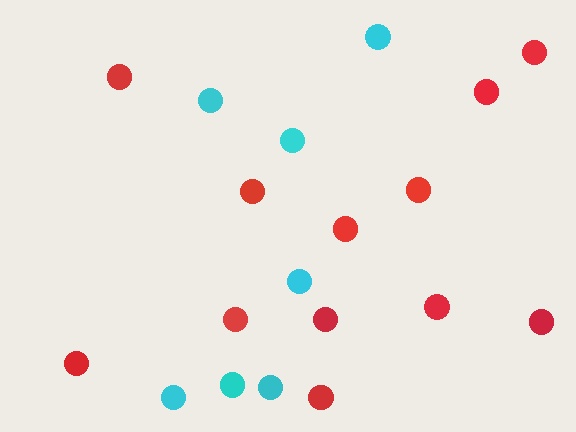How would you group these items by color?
There are 2 groups: one group of red circles (12) and one group of cyan circles (7).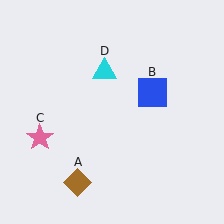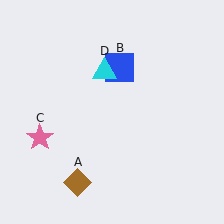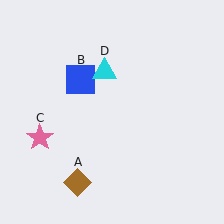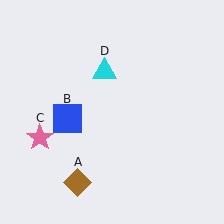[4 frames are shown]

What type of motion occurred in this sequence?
The blue square (object B) rotated counterclockwise around the center of the scene.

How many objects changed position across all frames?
1 object changed position: blue square (object B).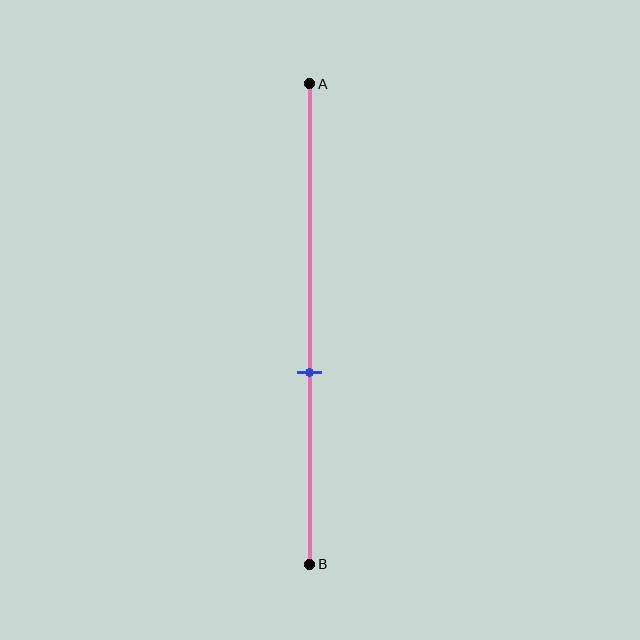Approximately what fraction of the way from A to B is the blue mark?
The blue mark is approximately 60% of the way from A to B.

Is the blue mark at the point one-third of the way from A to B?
No, the mark is at about 60% from A, not at the 33% one-third point.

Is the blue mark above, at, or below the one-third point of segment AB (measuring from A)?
The blue mark is below the one-third point of segment AB.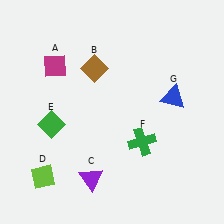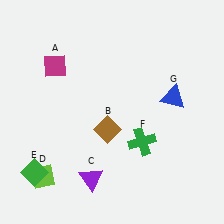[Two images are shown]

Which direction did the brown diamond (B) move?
The brown diamond (B) moved down.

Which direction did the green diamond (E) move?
The green diamond (E) moved down.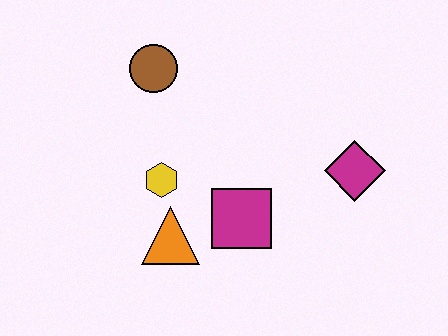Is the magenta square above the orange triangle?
Yes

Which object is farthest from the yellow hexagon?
The magenta diamond is farthest from the yellow hexagon.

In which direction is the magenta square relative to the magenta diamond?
The magenta square is to the left of the magenta diamond.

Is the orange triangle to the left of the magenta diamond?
Yes